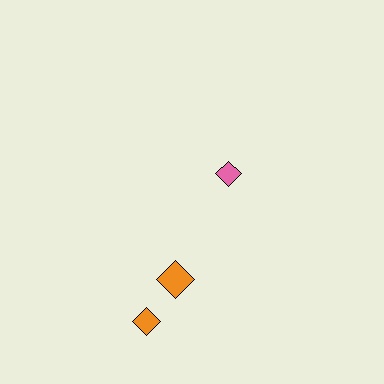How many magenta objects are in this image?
There are no magenta objects.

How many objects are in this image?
There are 3 objects.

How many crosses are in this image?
There are no crosses.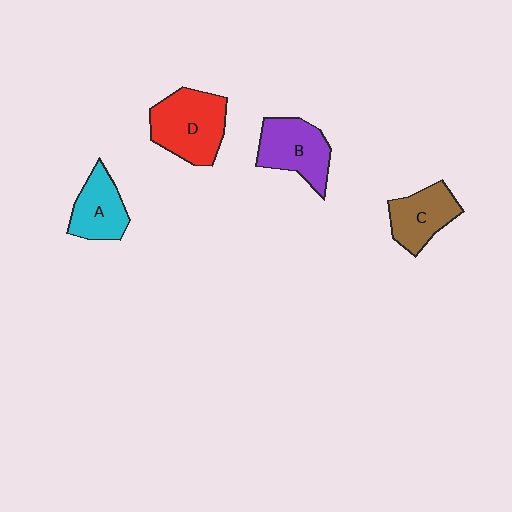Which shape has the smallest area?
Shape A (cyan).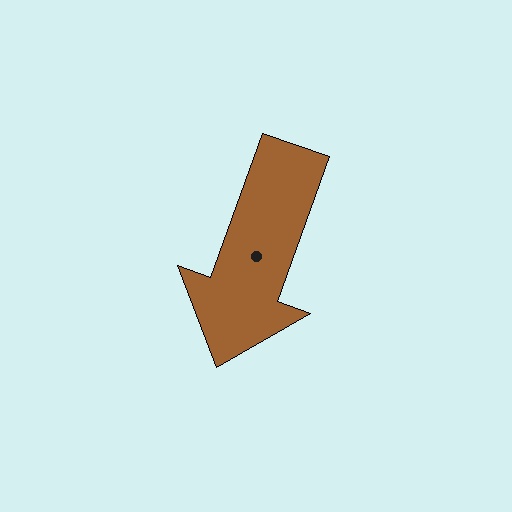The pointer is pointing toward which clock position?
Roughly 7 o'clock.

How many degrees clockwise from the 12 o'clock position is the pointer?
Approximately 200 degrees.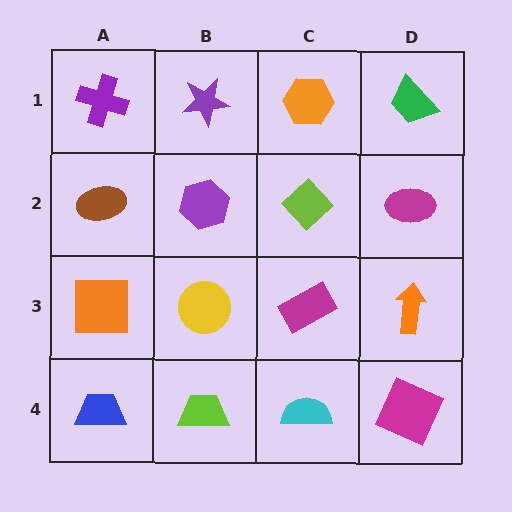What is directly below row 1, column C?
A lime diamond.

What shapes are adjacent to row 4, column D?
An orange arrow (row 3, column D), a cyan semicircle (row 4, column C).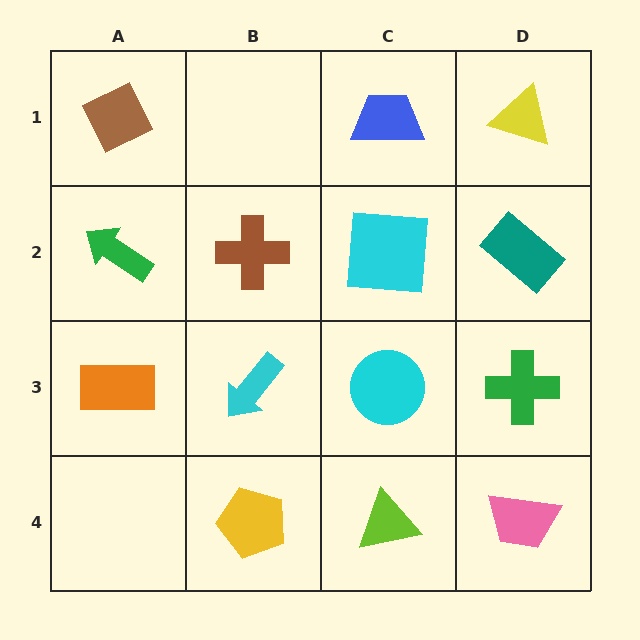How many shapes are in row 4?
3 shapes.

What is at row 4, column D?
A pink trapezoid.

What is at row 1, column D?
A yellow triangle.